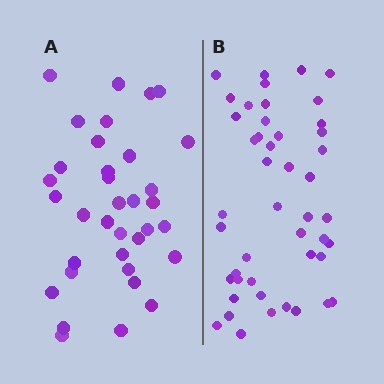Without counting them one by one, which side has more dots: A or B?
Region B (the right region) has more dots.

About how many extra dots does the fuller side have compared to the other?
Region B has roughly 12 or so more dots than region A.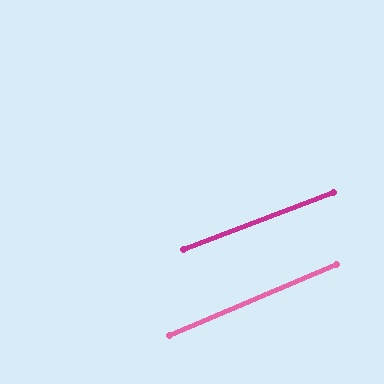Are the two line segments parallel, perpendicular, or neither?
Parallel — their directions differ by only 1.9°.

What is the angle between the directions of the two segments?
Approximately 2 degrees.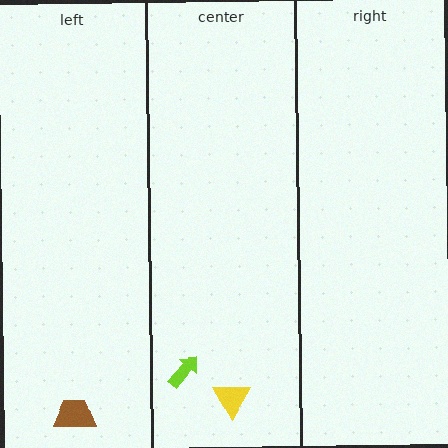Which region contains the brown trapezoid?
The left region.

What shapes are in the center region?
The yellow triangle, the lime arrow.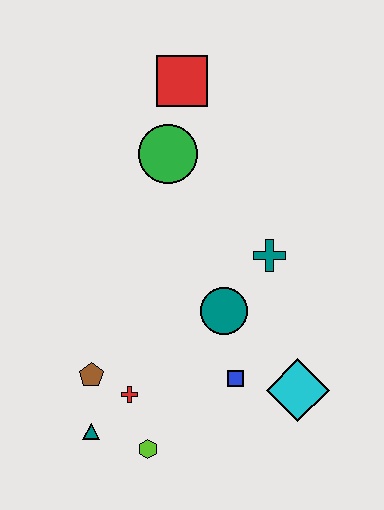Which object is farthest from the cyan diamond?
The red square is farthest from the cyan diamond.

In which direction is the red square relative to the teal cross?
The red square is above the teal cross.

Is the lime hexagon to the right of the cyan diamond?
No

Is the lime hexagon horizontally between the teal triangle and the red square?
Yes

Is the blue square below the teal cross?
Yes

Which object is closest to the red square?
The green circle is closest to the red square.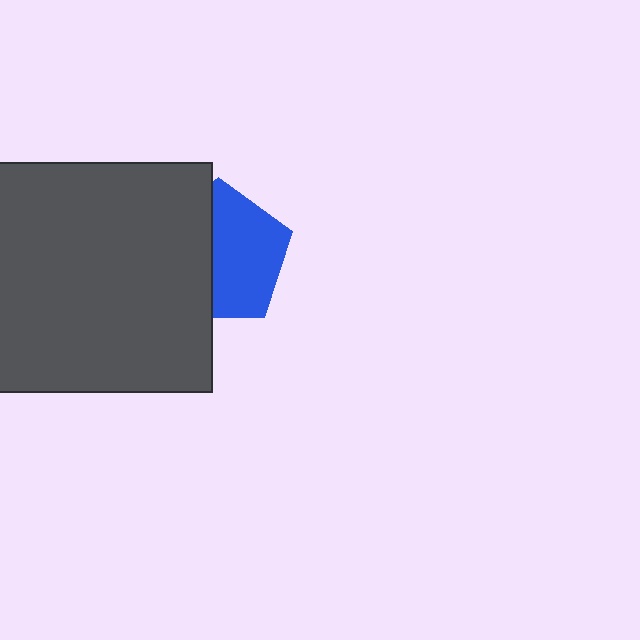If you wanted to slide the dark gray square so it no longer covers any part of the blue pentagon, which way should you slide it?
Slide it left — that is the most direct way to separate the two shapes.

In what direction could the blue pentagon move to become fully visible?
The blue pentagon could move right. That would shift it out from behind the dark gray square entirely.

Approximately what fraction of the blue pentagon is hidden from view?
Roughly 45% of the blue pentagon is hidden behind the dark gray square.